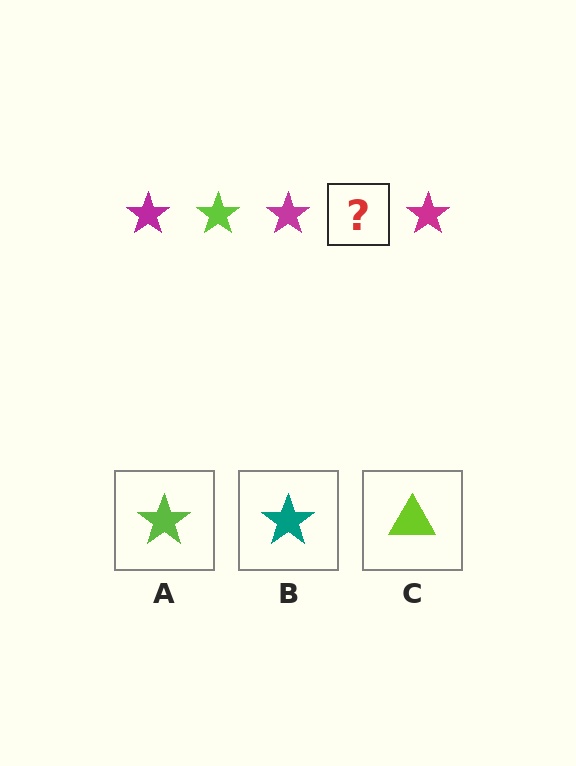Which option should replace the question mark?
Option A.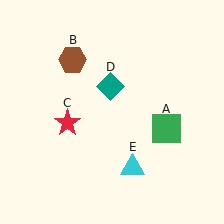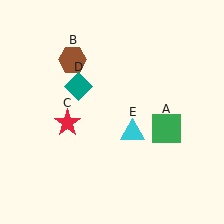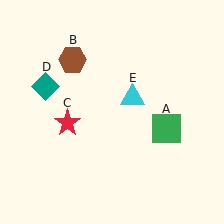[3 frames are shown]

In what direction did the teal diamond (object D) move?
The teal diamond (object D) moved left.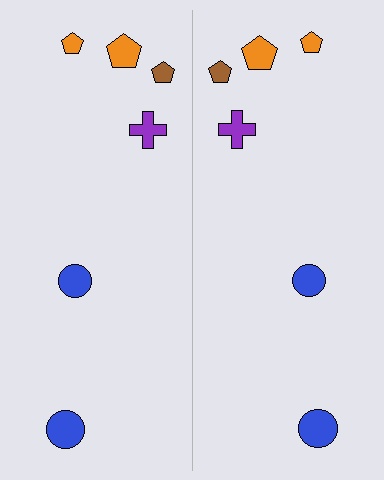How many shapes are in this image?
There are 12 shapes in this image.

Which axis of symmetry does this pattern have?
The pattern has a vertical axis of symmetry running through the center of the image.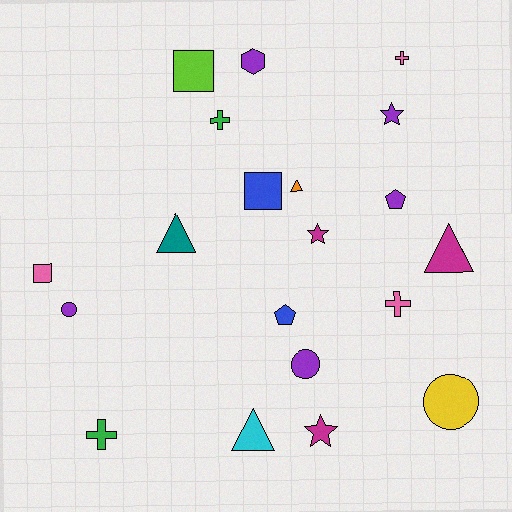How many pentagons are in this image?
There are 2 pentagons.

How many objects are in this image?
There are 20 objects.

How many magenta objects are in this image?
There are 3 magenta objects.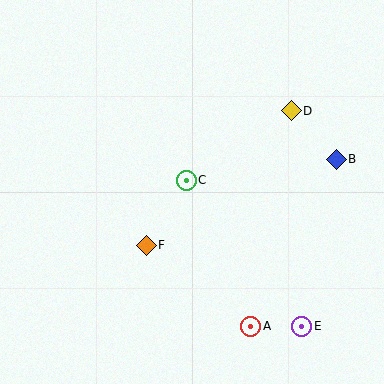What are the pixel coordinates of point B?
Point B is at (336, 159).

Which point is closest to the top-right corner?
Point D is closest to the top-right corner.